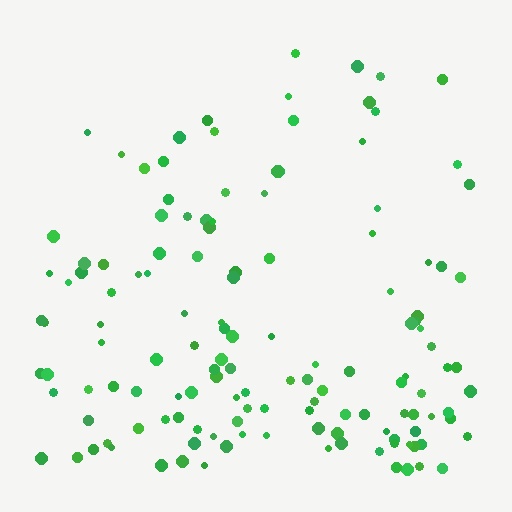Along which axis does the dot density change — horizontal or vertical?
Vertical.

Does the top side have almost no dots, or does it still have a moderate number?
Still a moderate number, just noticeably fewer than the bottom.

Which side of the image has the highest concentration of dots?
The bottom.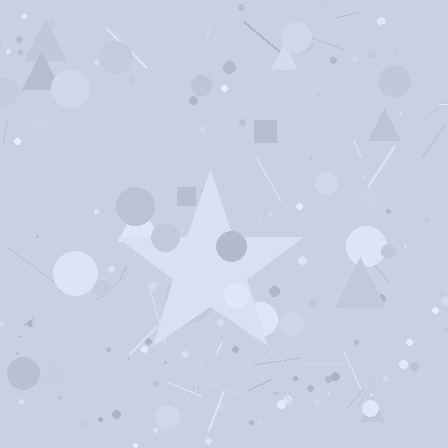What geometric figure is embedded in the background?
A star is embedded in the background.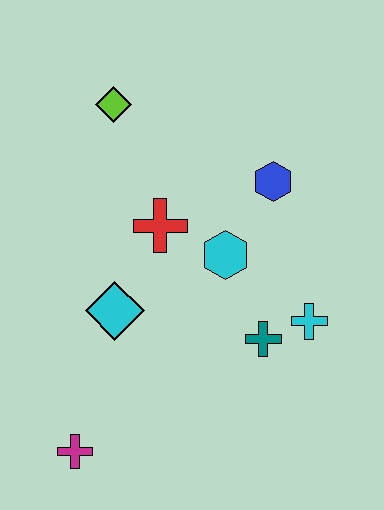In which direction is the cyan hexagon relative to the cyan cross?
The cyan hexagon is to the left of the cyan cross.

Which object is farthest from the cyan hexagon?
The magenta cross is farthest from the cyan hexagon.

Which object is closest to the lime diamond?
The red cross is closest to the lime diamond.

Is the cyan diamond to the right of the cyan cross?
No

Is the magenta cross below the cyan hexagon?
Yes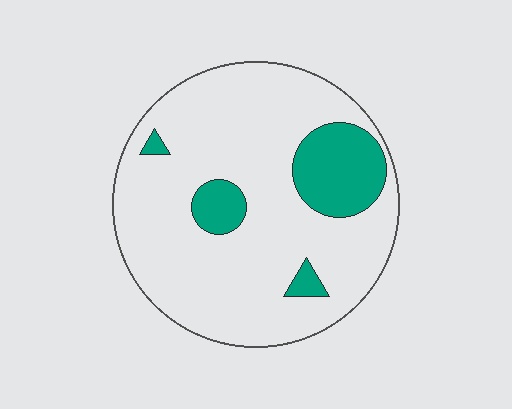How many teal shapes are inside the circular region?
4.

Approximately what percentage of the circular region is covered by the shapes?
Approximately 15%.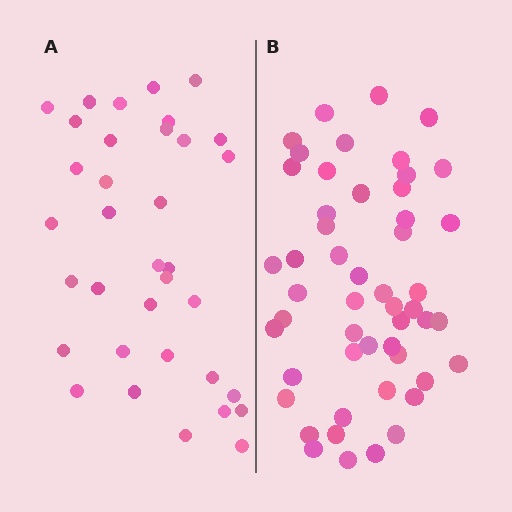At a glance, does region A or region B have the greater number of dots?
Region B (the right region) has more dots.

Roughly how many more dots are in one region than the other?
Region B has approximately 15 more dots than region A.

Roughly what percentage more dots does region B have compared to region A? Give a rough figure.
About 45% more.